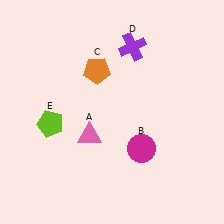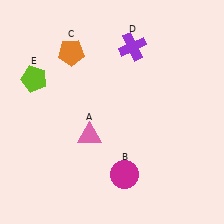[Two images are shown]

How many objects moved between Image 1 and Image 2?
3 objects moved between the two images.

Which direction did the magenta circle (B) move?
The magenta circle (B) moved down.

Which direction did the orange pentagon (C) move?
The orange pentagon (C) moved left.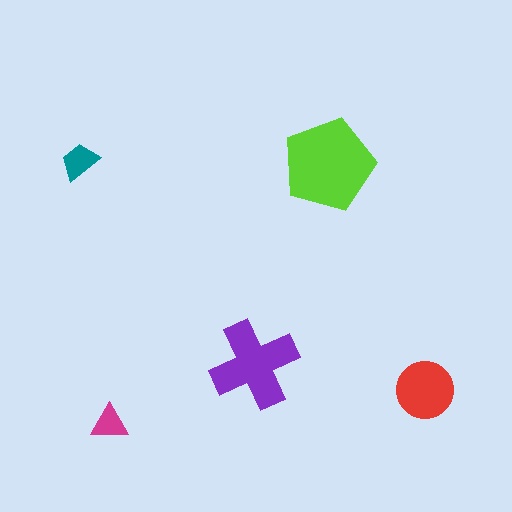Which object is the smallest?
The magenta triangle.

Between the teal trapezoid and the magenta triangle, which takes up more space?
The teal trapezoid.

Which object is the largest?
The lime pentagon.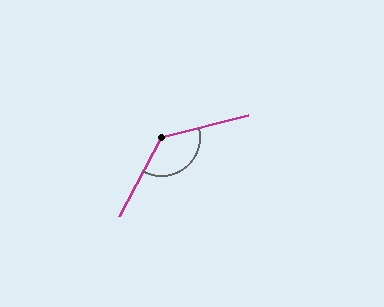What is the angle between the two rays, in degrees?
Approximately 133 degrees.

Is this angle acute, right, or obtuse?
It is obtuse.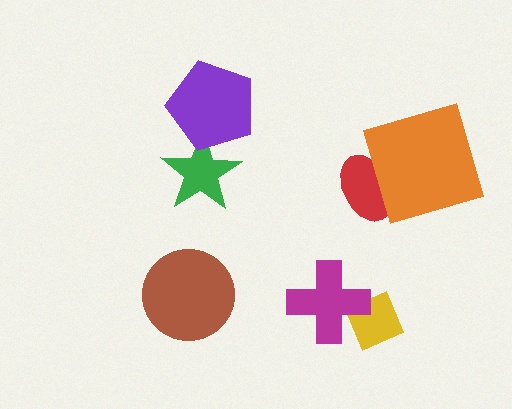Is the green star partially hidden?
Yes, it is partially covered by another shape.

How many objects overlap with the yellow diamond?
1 object overlaps with the yellow diamond.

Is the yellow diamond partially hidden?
Yes, it is partially covered by another shape.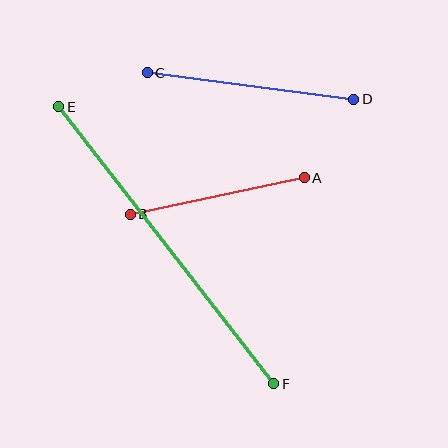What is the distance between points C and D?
The distance is approximately 208 pixels.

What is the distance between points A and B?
The distance is approximately 178 pixels.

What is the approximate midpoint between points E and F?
The midpoint is at approximately (166, 245) pixels.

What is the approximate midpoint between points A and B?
The midpoint is at approximately (217, 196) pixels.